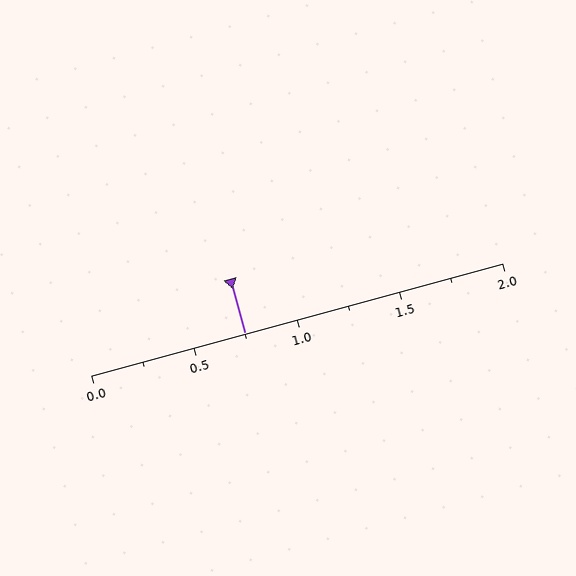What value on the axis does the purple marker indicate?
The marker indicates approximately 0.75.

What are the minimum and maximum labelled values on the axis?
The axis runs from 0.0 to 2.0.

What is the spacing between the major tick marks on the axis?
The major ticks are spaced 0.5 apart.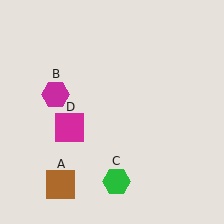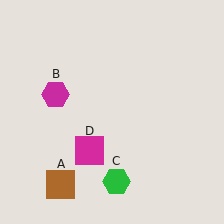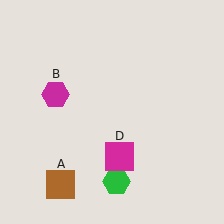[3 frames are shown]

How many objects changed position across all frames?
1 object changed position: magenta square (object D).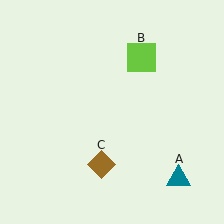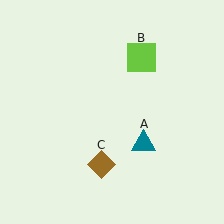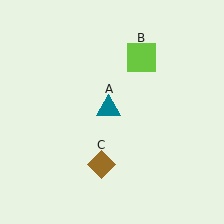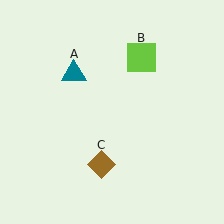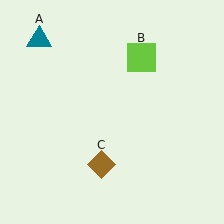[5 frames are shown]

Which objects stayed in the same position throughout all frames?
Lime square (object B) and brown diamond (object C) remained stationary.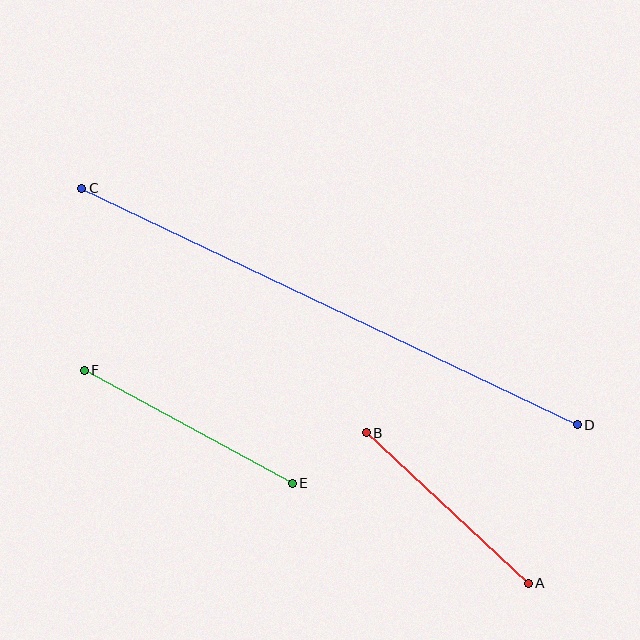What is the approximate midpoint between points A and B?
The midpoint is at approximately (447, 508) pixels.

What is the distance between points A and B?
The distance is approximately 221 pixels.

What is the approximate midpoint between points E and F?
The midpoint is at approximately (188, 427) pixels.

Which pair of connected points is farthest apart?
Points C and D are farthest apart.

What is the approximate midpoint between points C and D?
The midpoint is at approximately (330, 307) pixels.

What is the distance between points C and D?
The distance is approximately 549 pixels.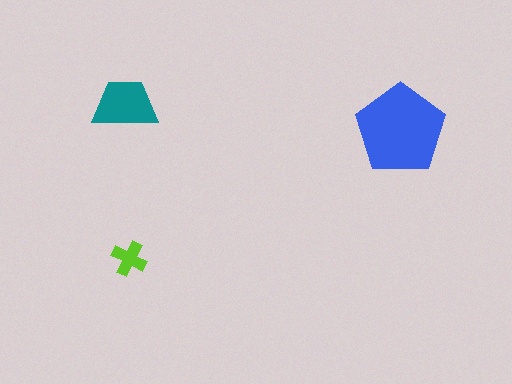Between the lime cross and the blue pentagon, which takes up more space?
The blue pentagon.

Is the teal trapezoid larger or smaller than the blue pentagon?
Smaller.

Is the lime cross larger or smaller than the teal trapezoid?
Smaller.